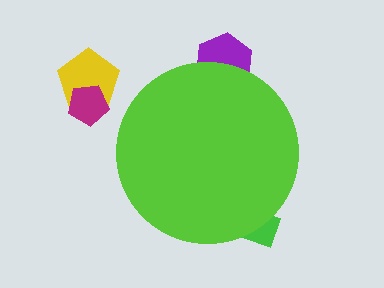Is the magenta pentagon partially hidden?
No, the magenta pentagon is fully visible.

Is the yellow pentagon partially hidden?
No, the yellow pentagon is fully visible.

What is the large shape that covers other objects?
A lime circle.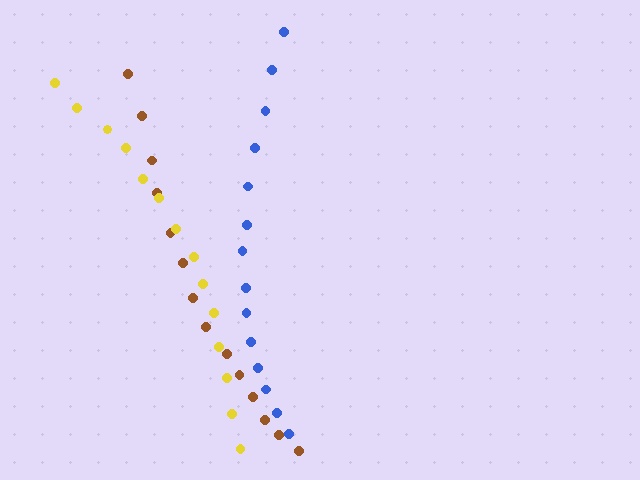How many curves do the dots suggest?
There are 3 distinct paths.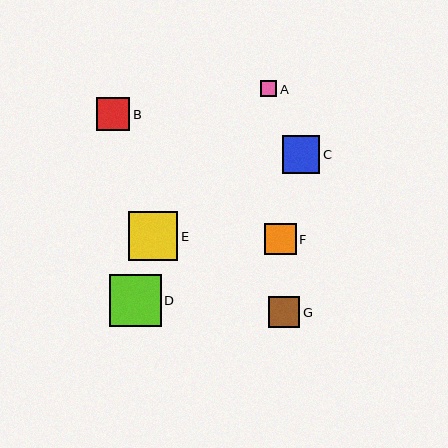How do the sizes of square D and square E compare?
Square D and square E are approximately the same size.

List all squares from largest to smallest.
From largest to smallest: D, E, C, B, F, G, A.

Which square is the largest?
Square D is the largest with a size of approximately 52 pixels.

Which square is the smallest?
Square A is the smallest with a size of approximately 16 pixels.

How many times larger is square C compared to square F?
Square C is approximately 1.2 times the size of square F.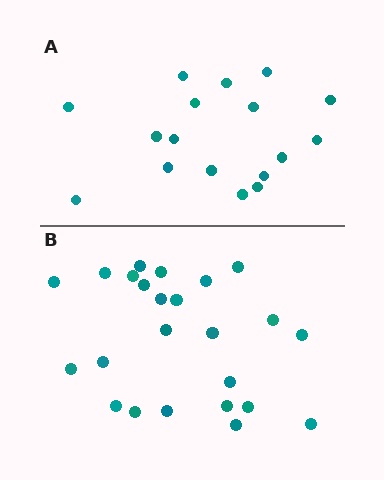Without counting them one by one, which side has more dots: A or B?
Region B (the bottom region) has more dots.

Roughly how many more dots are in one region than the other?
Region B has roughly 8 or so more dots than region A.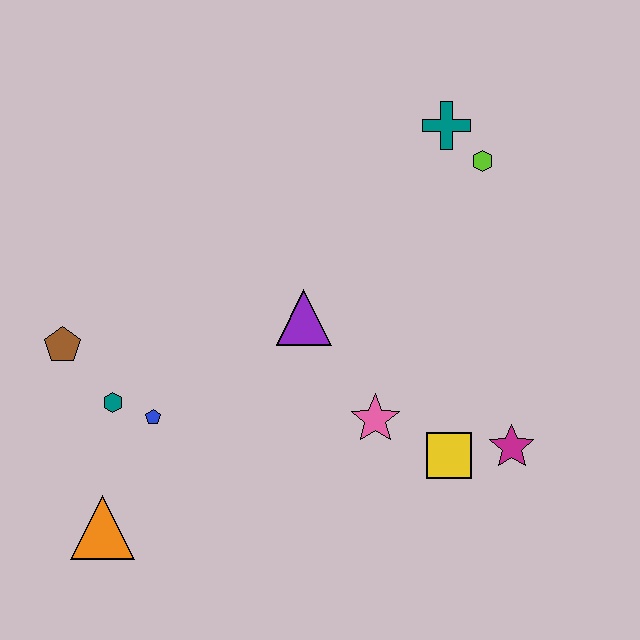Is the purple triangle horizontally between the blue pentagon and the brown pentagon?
No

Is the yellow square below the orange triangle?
No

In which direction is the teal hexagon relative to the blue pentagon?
The teal hexagon is to the left of the blue pentagon.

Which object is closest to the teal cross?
The lime hexagon is closest to the teal cross.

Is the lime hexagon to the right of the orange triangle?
Yes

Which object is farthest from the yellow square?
The brown pentagon is farthest from the yellow square.